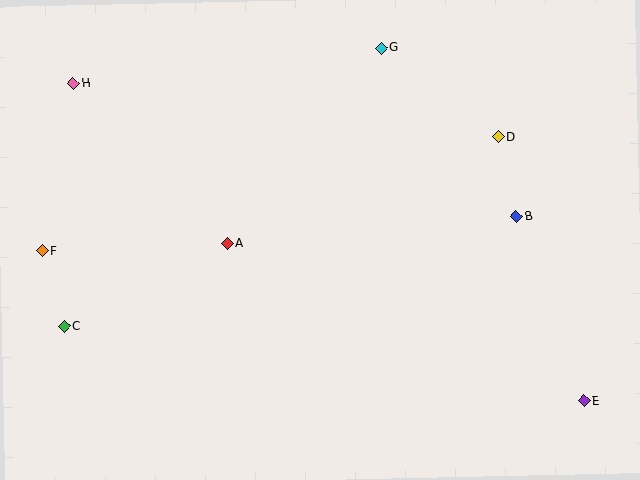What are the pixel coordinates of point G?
Point G is at (381, 48).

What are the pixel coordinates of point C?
Point C is at (64, 326).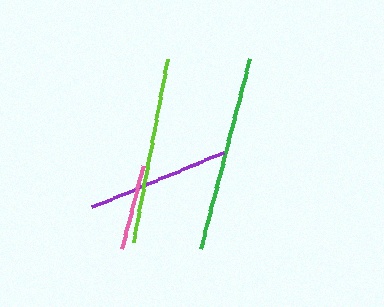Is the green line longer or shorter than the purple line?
The green line is longer than the purple line.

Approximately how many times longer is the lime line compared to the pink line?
The lime line is approximately 2.2 times the length of the pink line.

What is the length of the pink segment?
The pink segment is approximately 85 pixels long.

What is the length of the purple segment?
The purple segment is approximately 142 pixels long.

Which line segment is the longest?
The green line is the longest at approximately 196 pixels.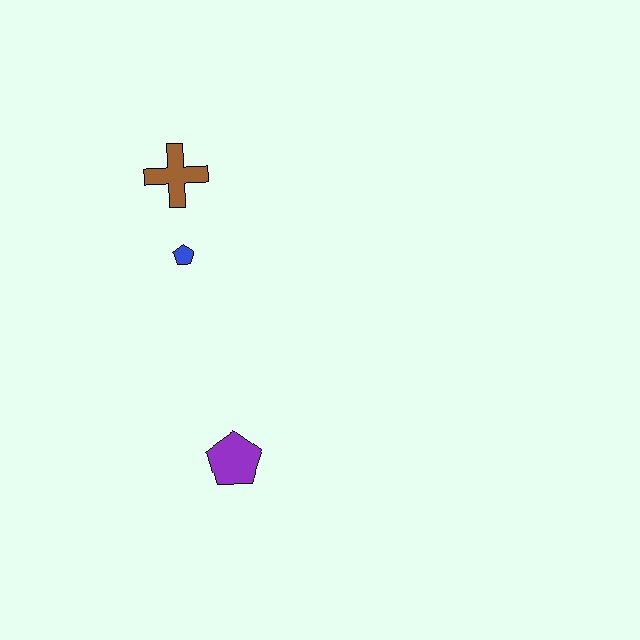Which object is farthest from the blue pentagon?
The purple pentagon is farthest from the blue pentagon.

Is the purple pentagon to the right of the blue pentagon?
Yes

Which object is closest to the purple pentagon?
The blue pentagon is closest to the purple pentagon.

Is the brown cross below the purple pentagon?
No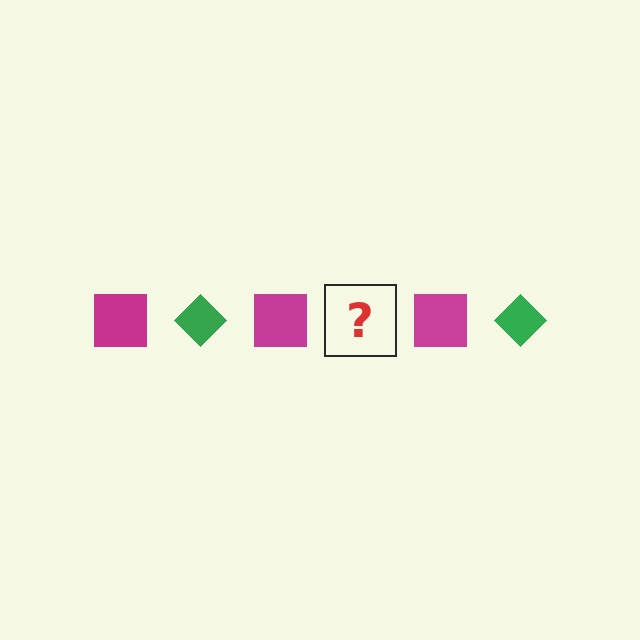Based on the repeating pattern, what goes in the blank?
The blank should be a green diamond.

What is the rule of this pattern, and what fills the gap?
The rule is that the pattern alternates between magenta square and green diamond. The gap should be filled with a green diamond.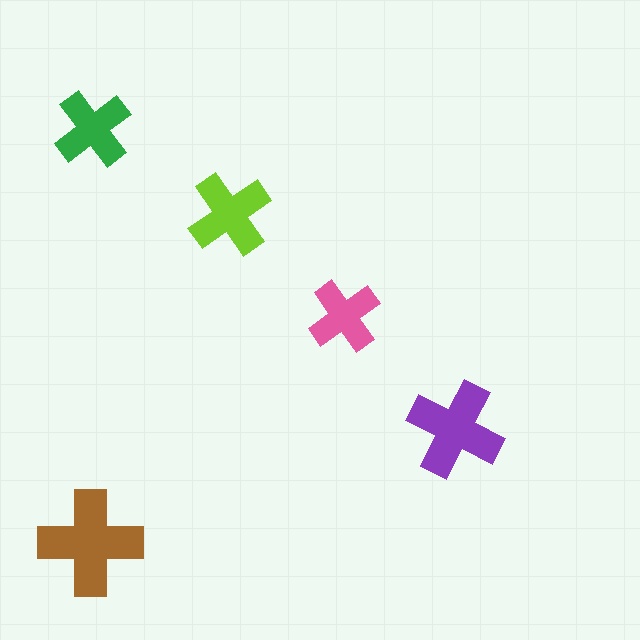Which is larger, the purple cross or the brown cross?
The brown one.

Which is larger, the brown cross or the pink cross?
The brown one.